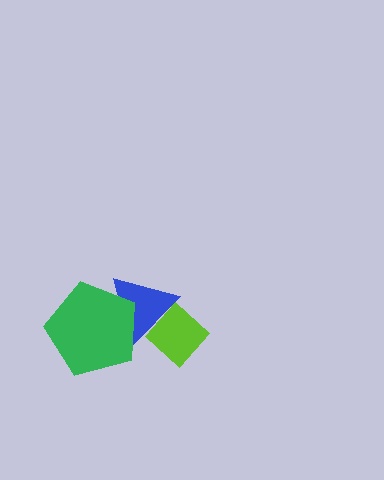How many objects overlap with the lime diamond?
1 object overlaps with the lime diamond.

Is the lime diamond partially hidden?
Yes, it is partially covered by another shape.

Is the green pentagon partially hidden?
No, no other shape covers it.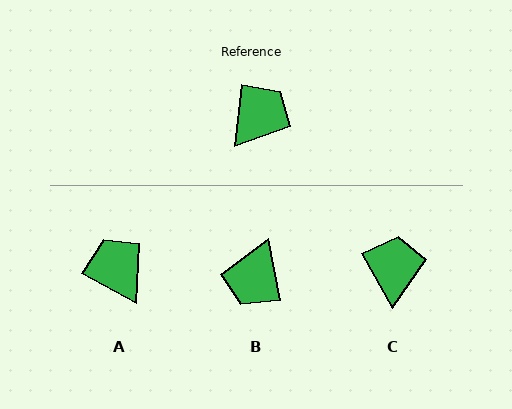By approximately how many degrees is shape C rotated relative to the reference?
Approximately 35 degrees counter-clockwise.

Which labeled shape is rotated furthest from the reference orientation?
B, about 163 degrees away.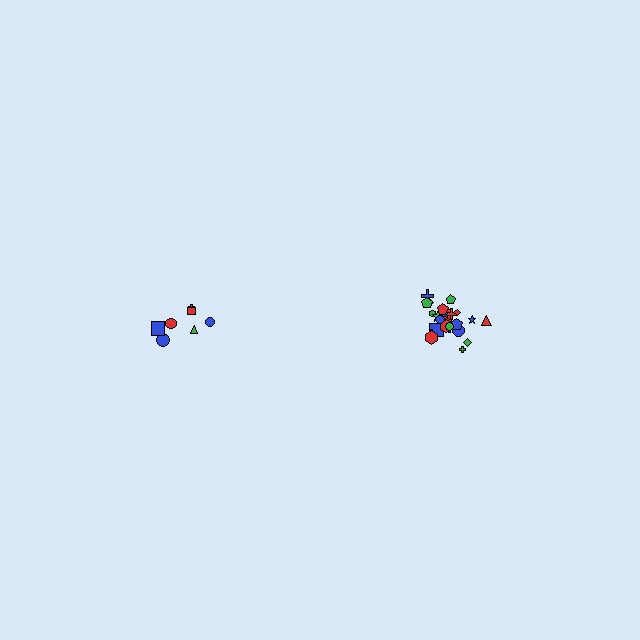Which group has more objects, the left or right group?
The right group.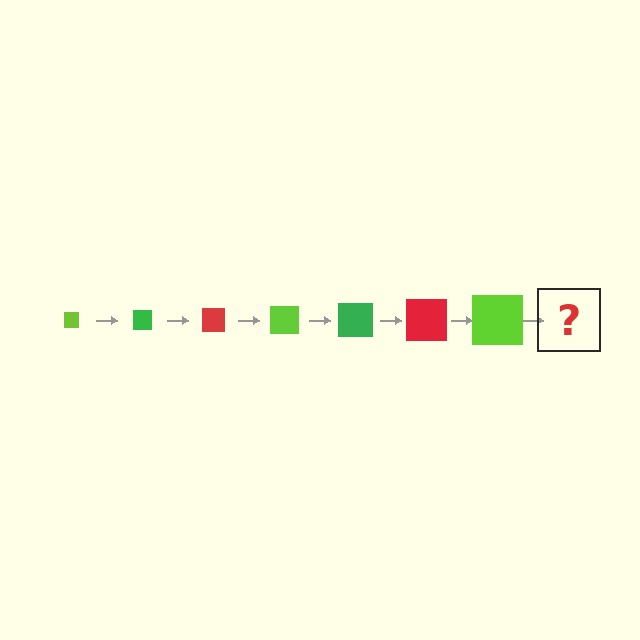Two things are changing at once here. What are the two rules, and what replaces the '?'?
The two rules are that the square grows larger each step and the color cycles through lime, green, and red. The '?' should be a green square, larger than the previous one.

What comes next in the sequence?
The next element should be a green square, larger than the previous one.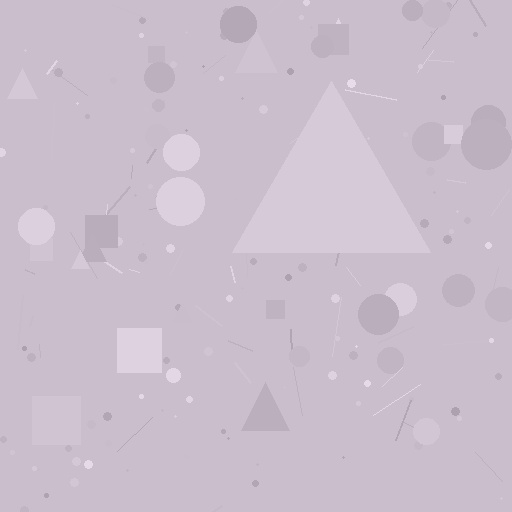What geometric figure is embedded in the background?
A triangle is embedded in the background.